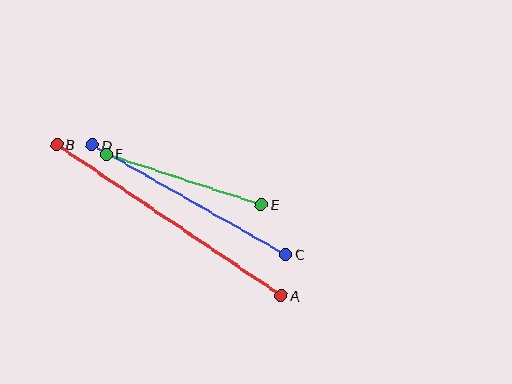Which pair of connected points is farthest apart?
Points A and B are farthest apart.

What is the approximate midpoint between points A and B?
The midpoint is at approximately (169, 220) pixels.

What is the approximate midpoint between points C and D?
The midpoint is at approximately (189, 200) pixels.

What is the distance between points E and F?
The distance is approximately 163 pixels.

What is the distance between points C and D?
The distance is approximately 222 pixels.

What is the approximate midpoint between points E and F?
The midpoint is at approximately (184, 179) pixels.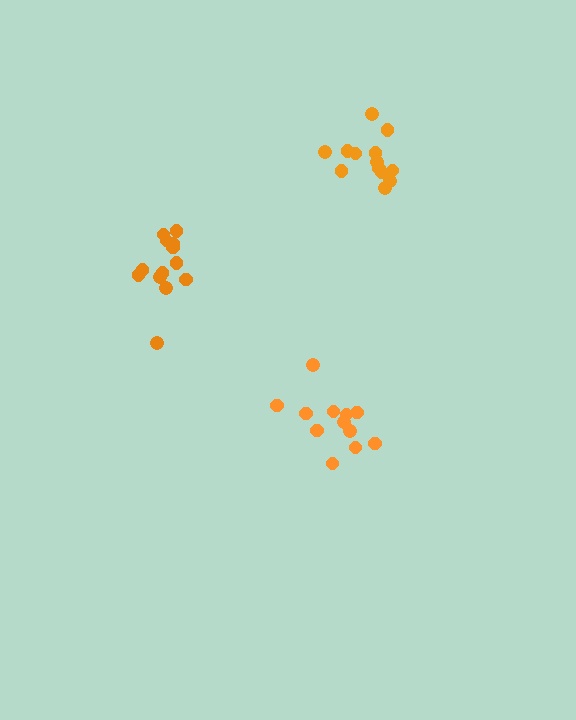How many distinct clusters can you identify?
There are 3 distinct clusters.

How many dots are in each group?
Group 1: 12 dots, Group 2: 13 dots, Group 3: 13 dots (38 total).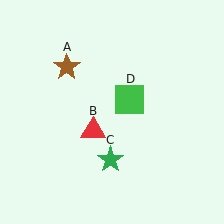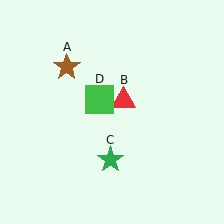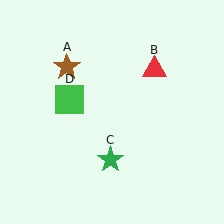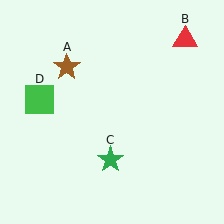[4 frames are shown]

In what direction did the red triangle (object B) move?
The red triangle (object B) moved up and to the right.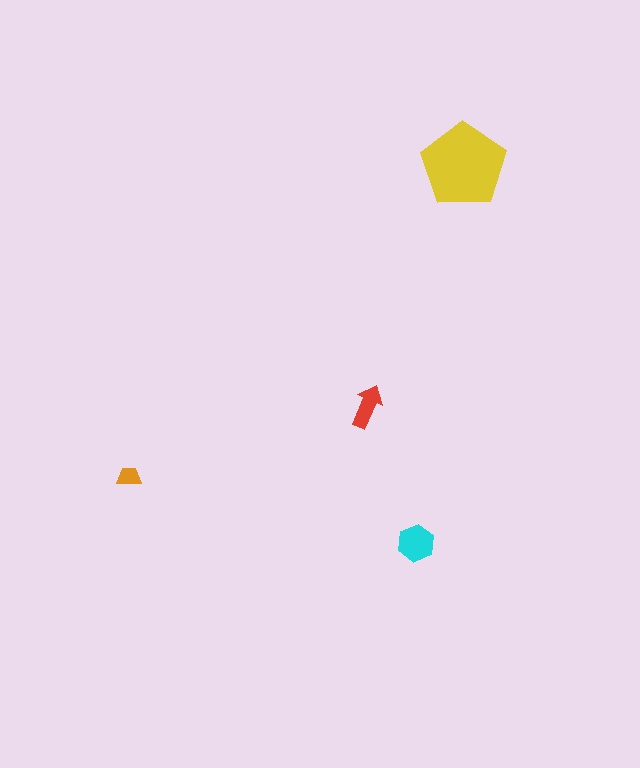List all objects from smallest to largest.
The orange trapezoid, the red arrow, the cyan hexagon, the yellow pentagon.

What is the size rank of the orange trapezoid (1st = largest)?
4th.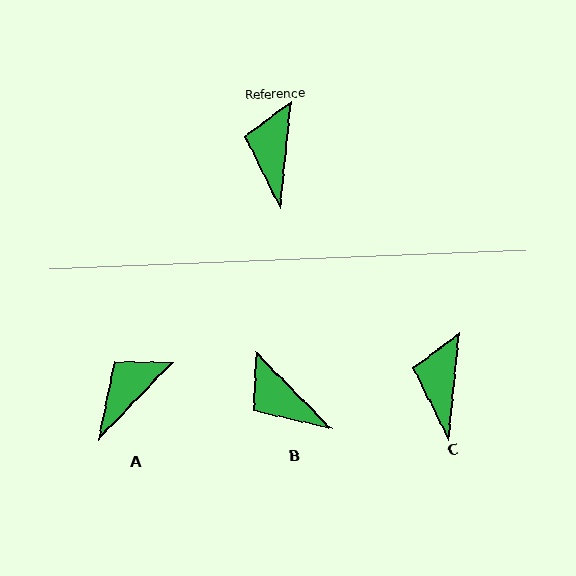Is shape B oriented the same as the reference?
No, it is off by about 51 degrees.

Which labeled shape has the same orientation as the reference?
C.